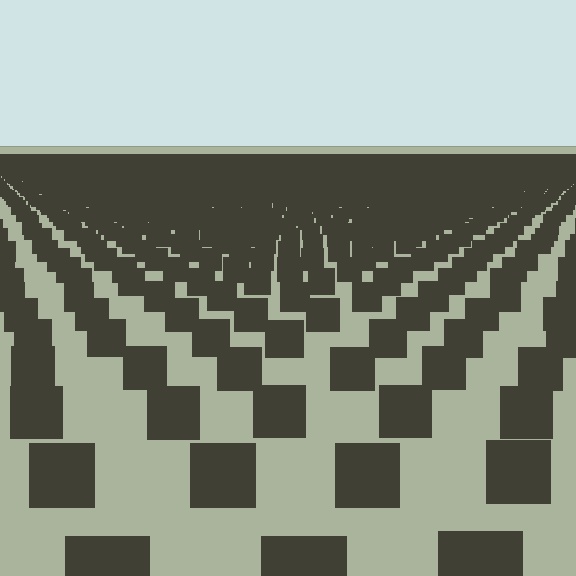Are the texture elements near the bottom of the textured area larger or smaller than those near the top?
Larger. Near the bottom, elements are closer to the viewer and appear at a bigger on-screen size.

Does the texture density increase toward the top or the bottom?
Density increases toward the top.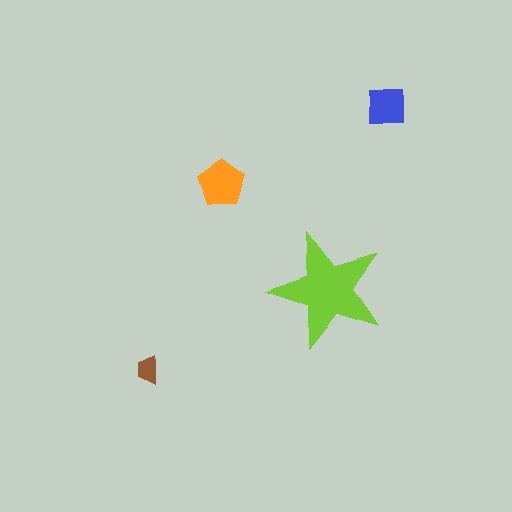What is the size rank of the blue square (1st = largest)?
3rd.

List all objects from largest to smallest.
The lime star, the orange pentagon, the blue square, the brown trapezoid.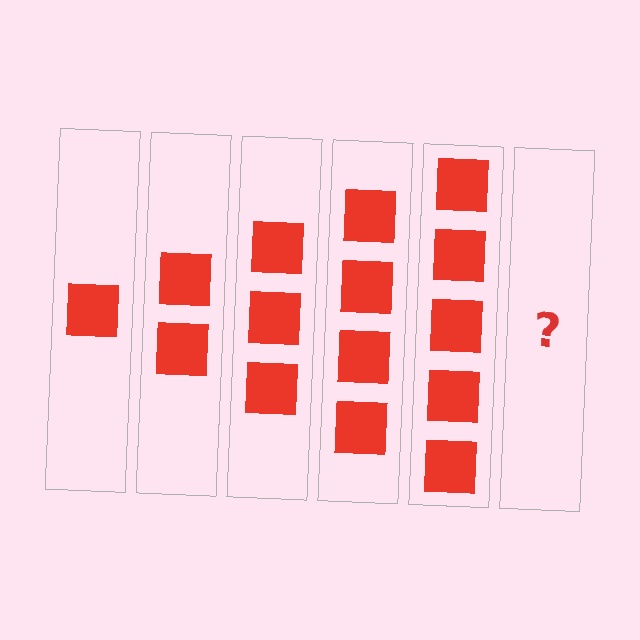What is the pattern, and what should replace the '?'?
The pattern is that each step adds one more square. The '?' should be 6 squares.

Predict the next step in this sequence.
The next step is 6 squares.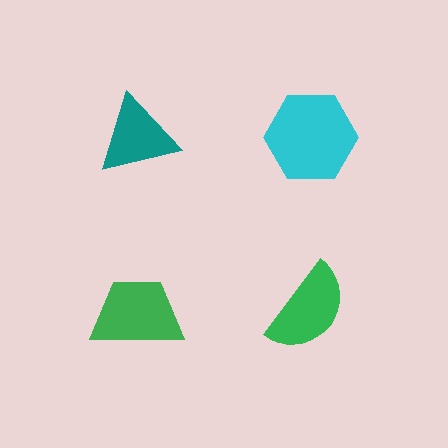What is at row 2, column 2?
A green semicircle.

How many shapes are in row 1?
2 shapes.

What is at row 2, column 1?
A green trapezoid.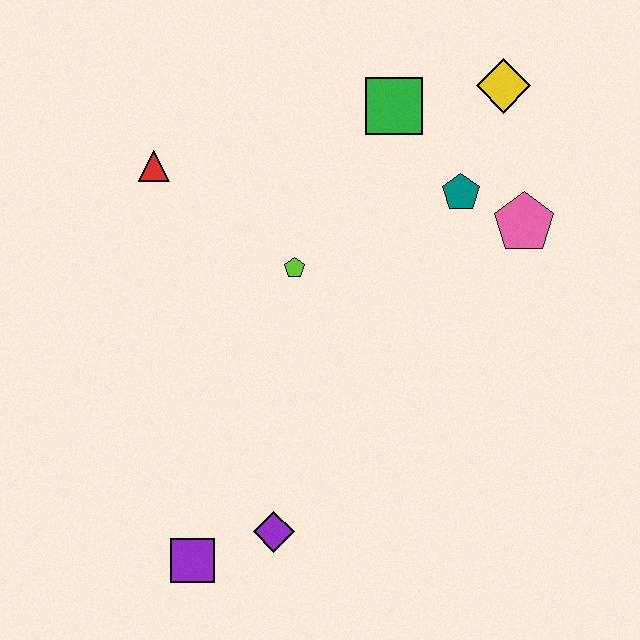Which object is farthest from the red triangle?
The purple square is farthest from the red triangle.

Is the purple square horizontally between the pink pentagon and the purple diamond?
No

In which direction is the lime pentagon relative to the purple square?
The lime pentagon is above the purple square.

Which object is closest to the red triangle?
The lime pentagon is closest to the red triangle.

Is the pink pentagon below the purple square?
No